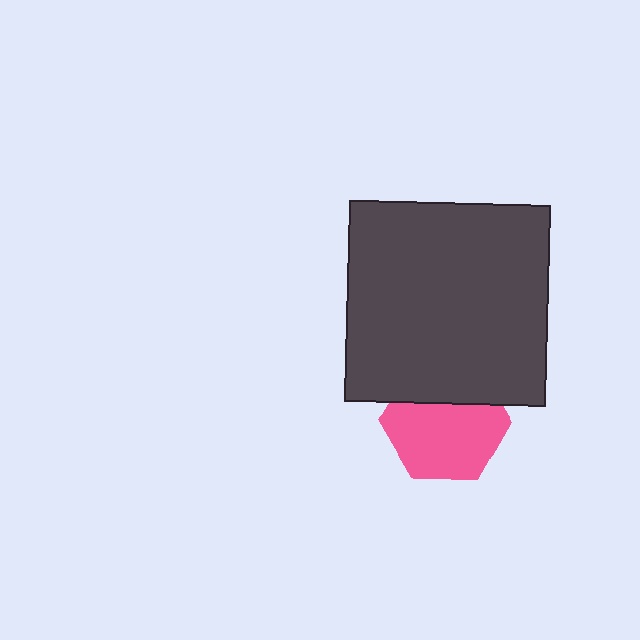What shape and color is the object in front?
The object in front is a dark gray square.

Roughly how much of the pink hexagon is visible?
Most of it is visible (roughly 67%).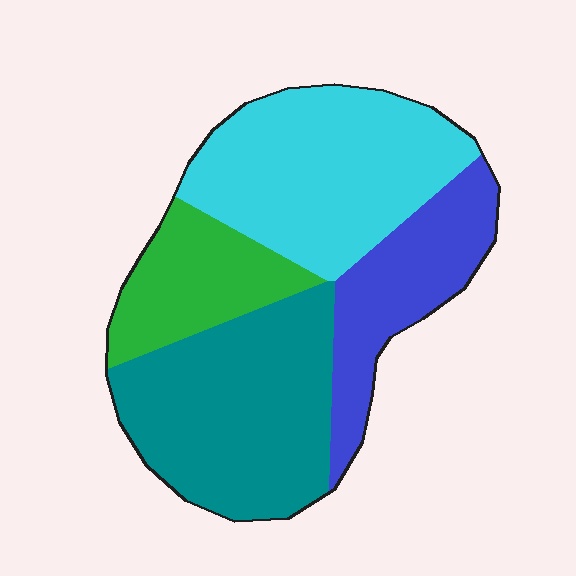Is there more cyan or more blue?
Cyan.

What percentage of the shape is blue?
Blue takes up about one fifth (1/5) of the shape.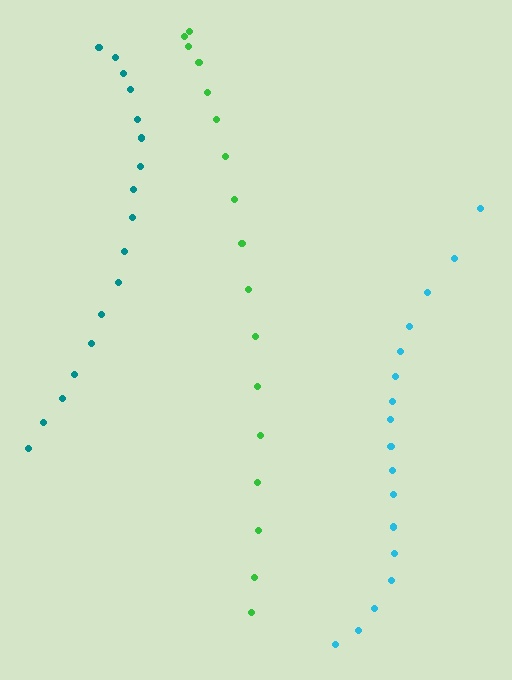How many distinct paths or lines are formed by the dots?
There are 3 distinct paths.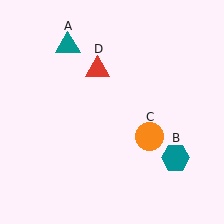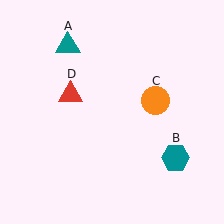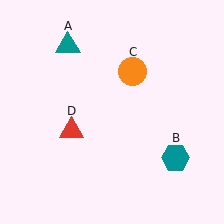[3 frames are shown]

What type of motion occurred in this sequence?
The orange circle (object C), red triangle (object D) rotated counterclockwise around the center of the scene.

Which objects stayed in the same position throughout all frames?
Teal triangle (object A) and teal hexagon (object B) remained stationary.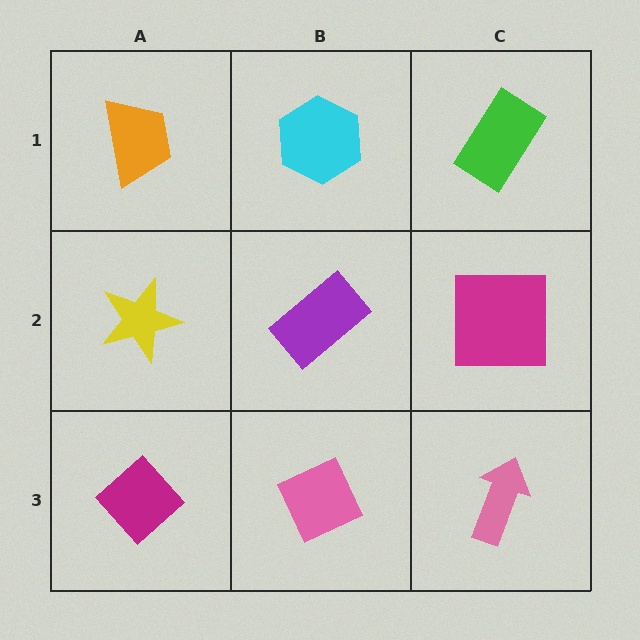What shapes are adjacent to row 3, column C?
A magenta square (row 2, column C), a pink diamond (row 3, column B).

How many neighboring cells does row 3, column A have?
2.